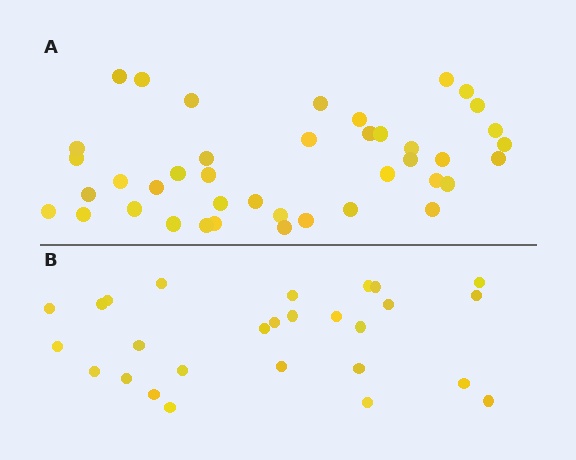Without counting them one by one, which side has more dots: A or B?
Region A (the top region) has more dots.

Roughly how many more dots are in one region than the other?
Region A has approximately 15 more dots than region B.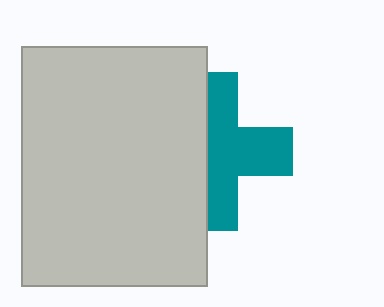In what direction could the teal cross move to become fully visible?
The teal cross could move right. That would shift it out from behind the light gray rectangle entirely.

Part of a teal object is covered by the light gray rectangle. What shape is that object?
It is a cross.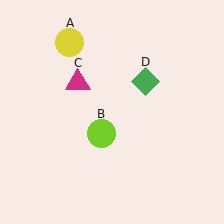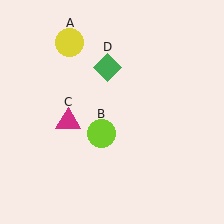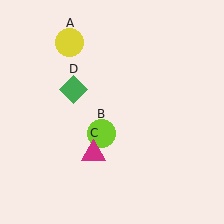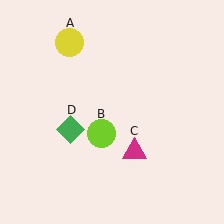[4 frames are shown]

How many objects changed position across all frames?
2 objects changed position: magenta triangle (object C), green diamond (object D).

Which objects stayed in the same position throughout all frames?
Yellow circle (object A) and lime circle (object B) remained stationary.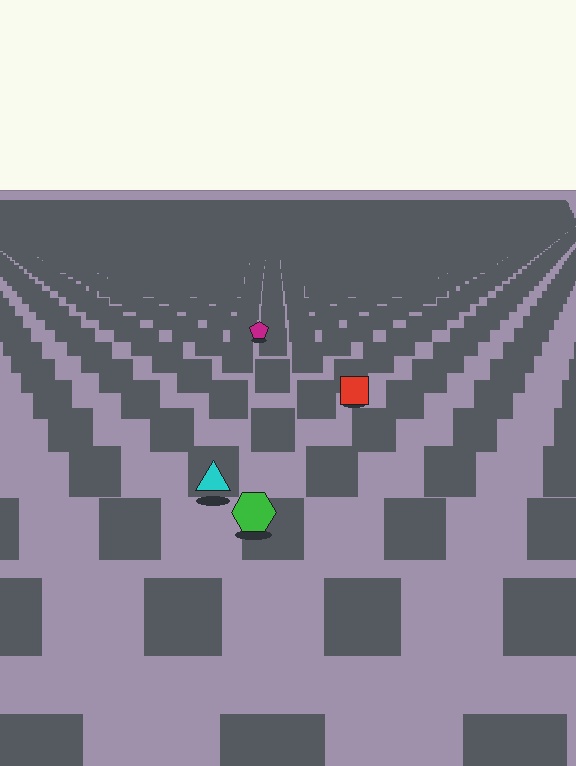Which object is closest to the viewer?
The green hexagon is closest. The texture marks near it are larger and more spread out.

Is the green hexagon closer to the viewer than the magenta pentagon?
Yes. The green hexagon is closer — you can tell from the texture gradient: the ground texture is coarser near it.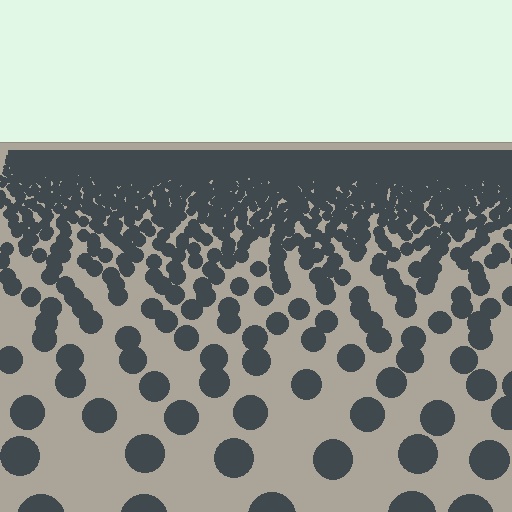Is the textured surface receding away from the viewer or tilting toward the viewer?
The surface is receding away from the viewer. Texture elements get smaller and denser toward the top.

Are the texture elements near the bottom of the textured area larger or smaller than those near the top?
Larger. Near the bottom, elements are closer to the viewer and appear at a bigger on-screen size.